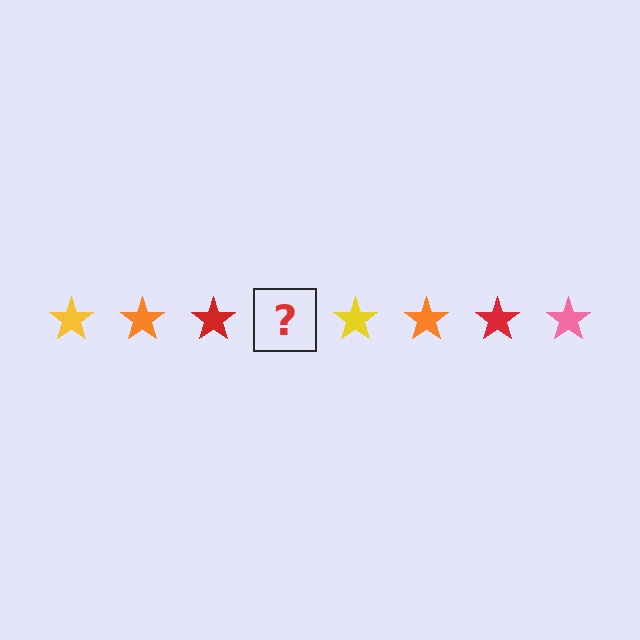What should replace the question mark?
The question mark should be replaced with a pink star.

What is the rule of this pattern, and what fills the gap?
The rule is that the pattern cycles through yellow, orange, red, pink stars. The gap should be filled with a pink star.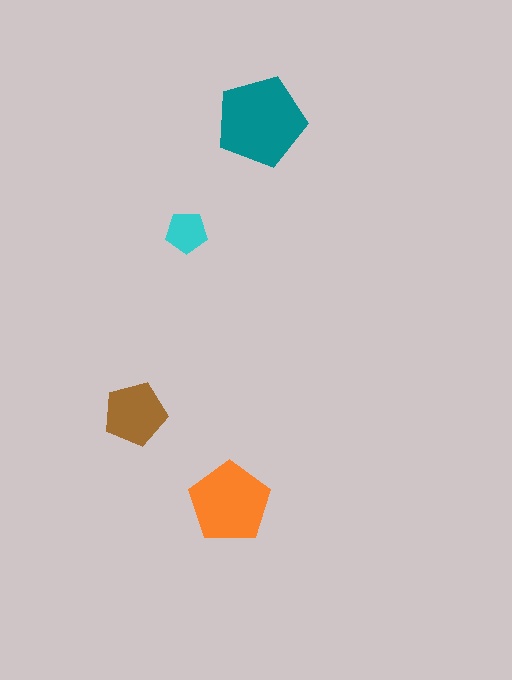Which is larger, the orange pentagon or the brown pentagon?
The orange one.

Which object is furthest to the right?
The teal pentagon is rightmost.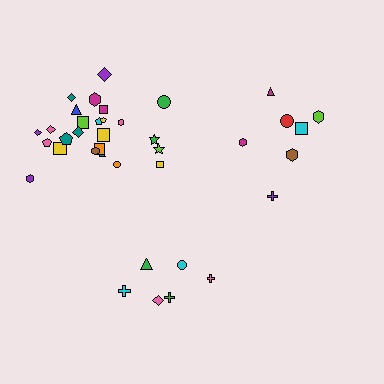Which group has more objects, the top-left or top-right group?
The top-left group.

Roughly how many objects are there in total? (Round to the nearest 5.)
Roughly 40 objects in total.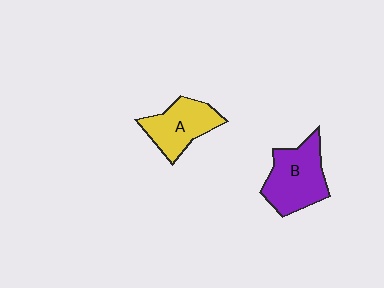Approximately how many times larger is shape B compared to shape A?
Approximately 1.2 times.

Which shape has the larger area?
Shape B (purple).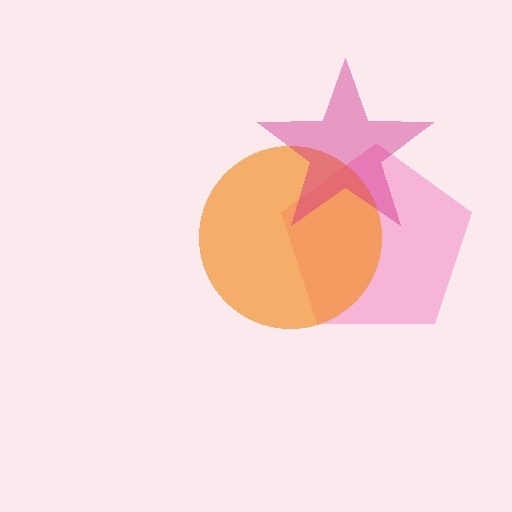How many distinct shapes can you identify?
There are 3 distinct shapes: a pink pentagon, an orange circle, a magenta star.